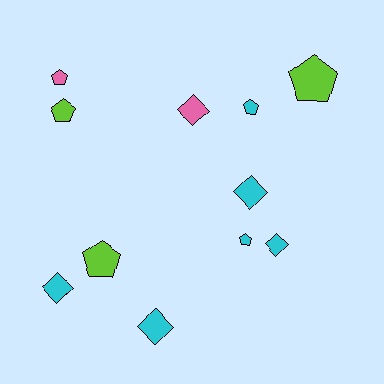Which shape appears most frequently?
Pentagon, with 6 objects.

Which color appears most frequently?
Cyan, with 6 objects.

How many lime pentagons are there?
There are 3 lime pentagons.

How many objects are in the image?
There are 11 objects.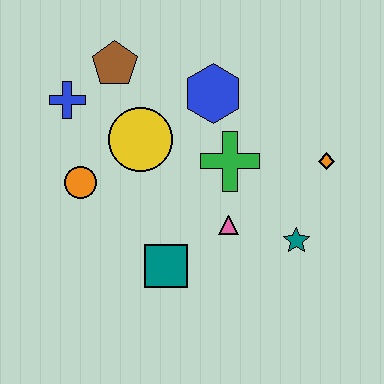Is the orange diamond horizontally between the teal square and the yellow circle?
No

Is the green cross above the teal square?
Yes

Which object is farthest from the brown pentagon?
The teal star is farthest from the brown pentagon.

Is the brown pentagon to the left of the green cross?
Yes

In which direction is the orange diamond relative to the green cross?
The orange diamond is to the right of the green cross.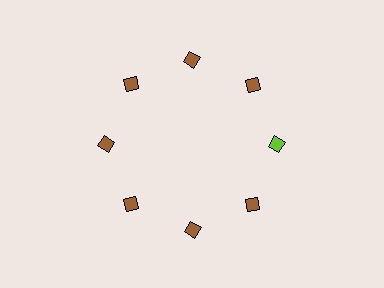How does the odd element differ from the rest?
It has a different color: lime instead of brown.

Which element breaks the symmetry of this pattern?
The lime diamond at roughly the 3 o'clock position breaks the symmetry. All other shapes are brown diamonds.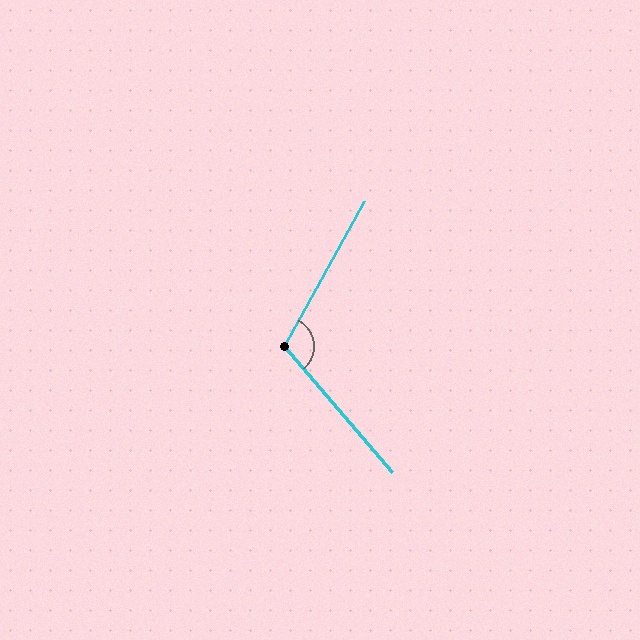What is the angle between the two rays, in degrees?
Approximately 110 degrees.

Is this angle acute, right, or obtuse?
It is obtuse.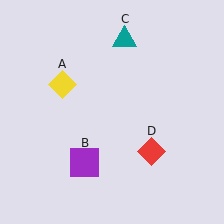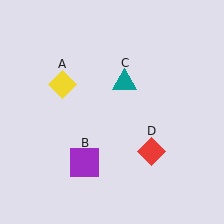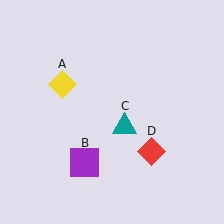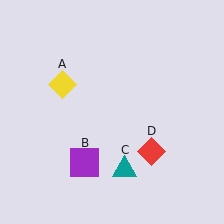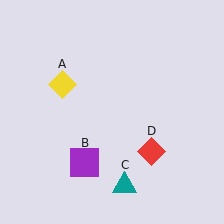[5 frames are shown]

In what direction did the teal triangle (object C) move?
The teal triangle (object C) moved down.